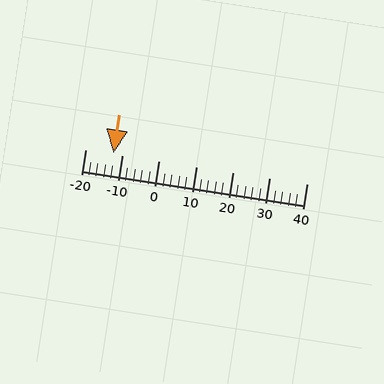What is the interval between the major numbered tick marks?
The major tick marks are spaced 10 units apart.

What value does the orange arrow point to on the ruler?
The orange arrow points to approximately -12.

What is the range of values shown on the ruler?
The ruler shows values from -20 to 40.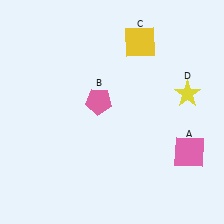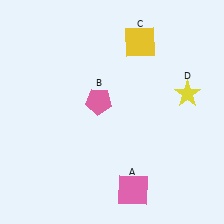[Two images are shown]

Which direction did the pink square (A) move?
The pink square (A) moved left.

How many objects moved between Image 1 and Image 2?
1 object moved between the two images.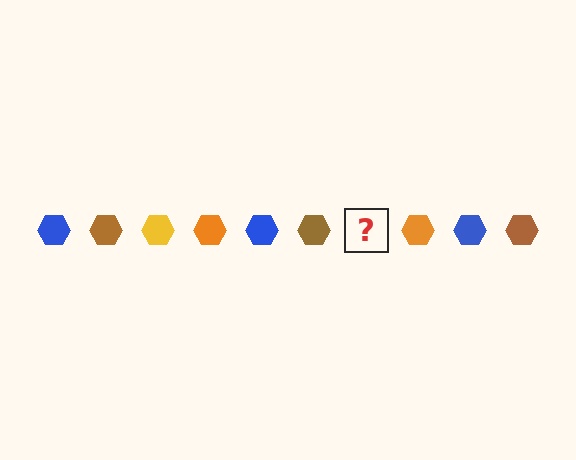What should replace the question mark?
The question mark should be replaced with a yellow hexagon.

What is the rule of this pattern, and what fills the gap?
The rule is that the pattern cycles through blue, brown, yellow, orange hexagons. The gap should be filled with a yellow hexagon.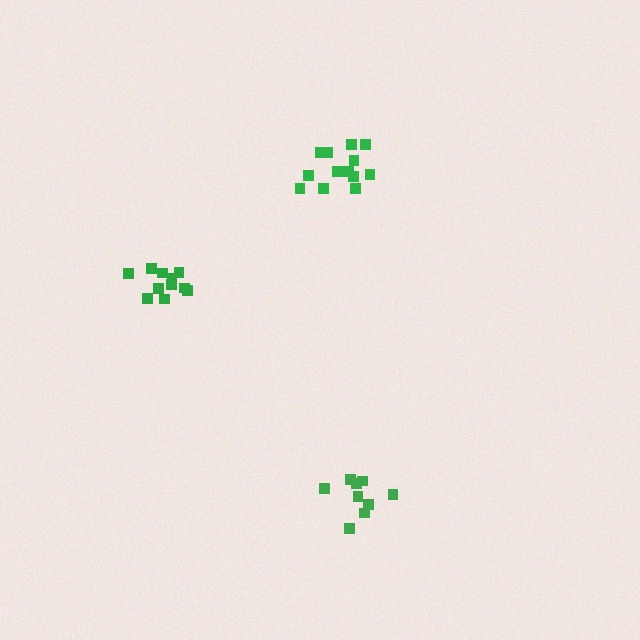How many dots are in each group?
Group 1: 9 dots, Group 2: 11 dots, Group 3: 13 dots (33 total).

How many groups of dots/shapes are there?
There are 3 groups.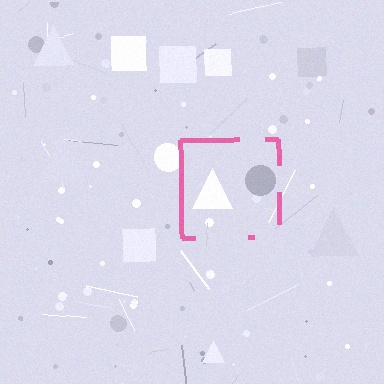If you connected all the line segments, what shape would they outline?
They would outline a square.